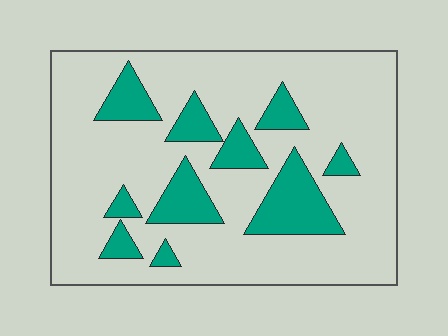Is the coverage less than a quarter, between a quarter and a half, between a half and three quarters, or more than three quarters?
Less than a quarter.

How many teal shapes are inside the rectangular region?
10.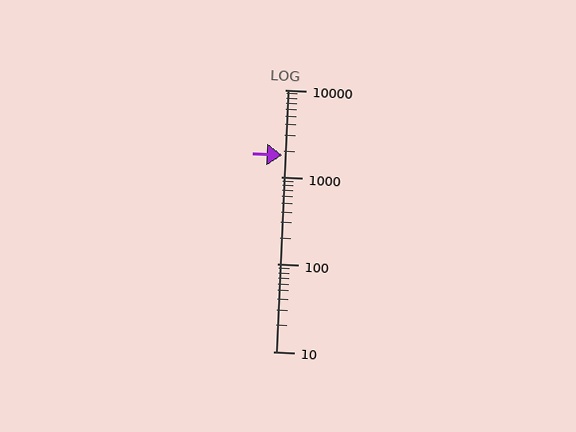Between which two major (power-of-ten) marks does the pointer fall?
The pointer is between 1000 and 10000.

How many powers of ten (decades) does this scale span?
The scale spans 3 decades, from 10 to 10000.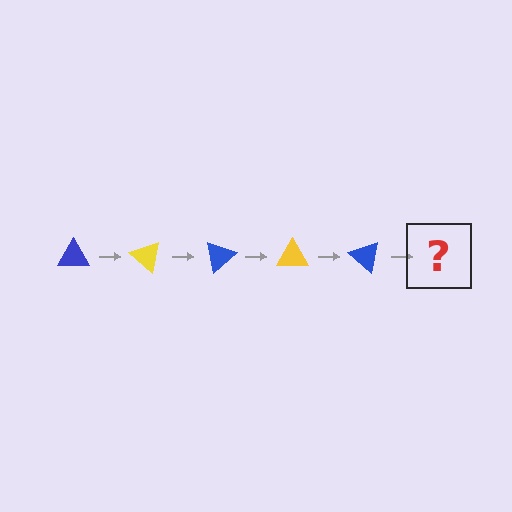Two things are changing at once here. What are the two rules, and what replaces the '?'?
The two rules are that it rotates 40 degrees each step and the color cycles through blue and yellow. The '?' should be a yellow triangle, rotated 200 degrees from the start.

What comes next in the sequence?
The next element should be a yellow triangle, rotated 200 degrees from the start.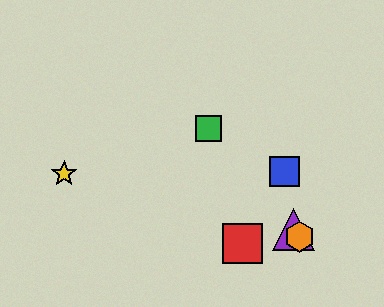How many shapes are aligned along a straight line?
3 shapes (the green square, the purple triangle, the orange hexagon) are aligned along a straight line.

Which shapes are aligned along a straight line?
The green square, the purple triangle, the orange hexagon are aligned along a straight line.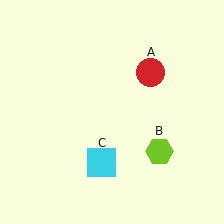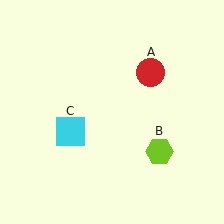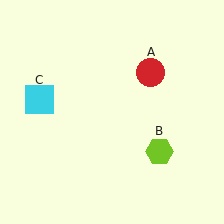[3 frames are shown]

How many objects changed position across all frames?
1 object changed position: cyan square (object C).